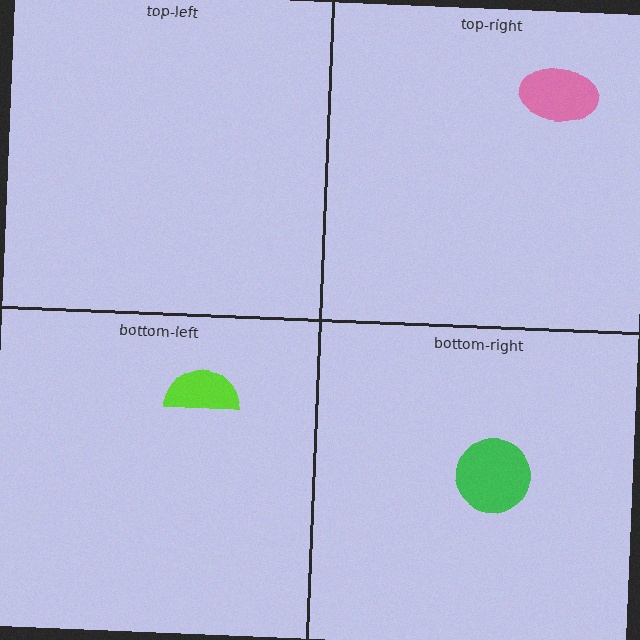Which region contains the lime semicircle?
The bottom-left region.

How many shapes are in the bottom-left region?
1.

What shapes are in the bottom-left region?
The lime semicircle.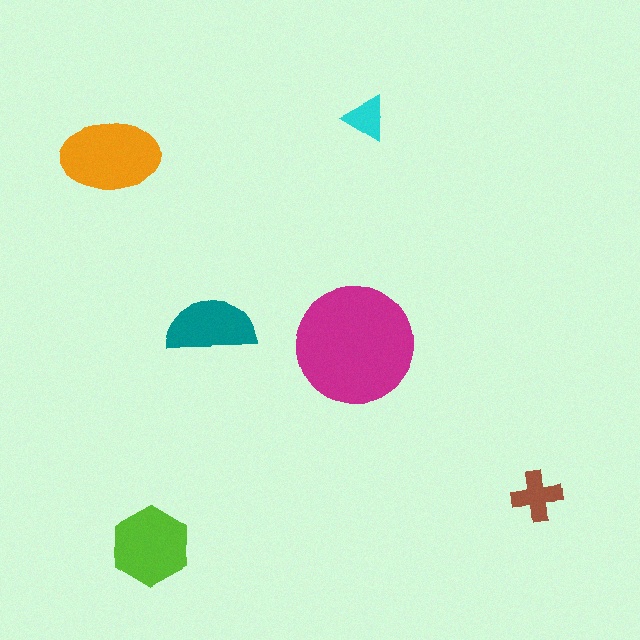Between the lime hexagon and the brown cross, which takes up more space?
The lime hexagon.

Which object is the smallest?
The cyan triangle.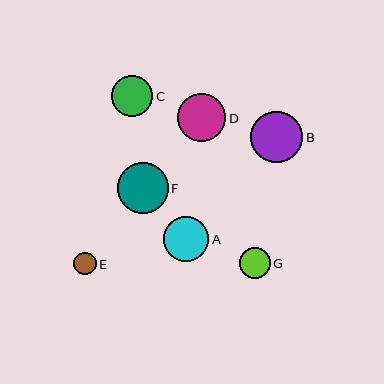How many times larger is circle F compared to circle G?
Circle F is approximately 1.7 times the size of circle G.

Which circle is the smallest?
Circle E is the smallest with a size of approximately 22 pixels.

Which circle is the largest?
Circle B is the largest with a size of approximately 52 pixels.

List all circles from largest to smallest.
From largest to smallest: B, F, D, A, C, G, E.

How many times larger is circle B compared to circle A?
Circle B is approximately 1.1 times the size of circle A.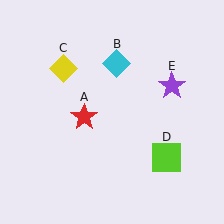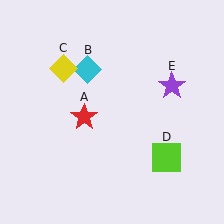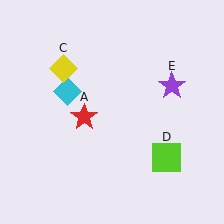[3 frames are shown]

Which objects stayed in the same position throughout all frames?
Red star (object A) and yellow diamond (object C) and lime square (object D) and purple star (object E) remained stationary.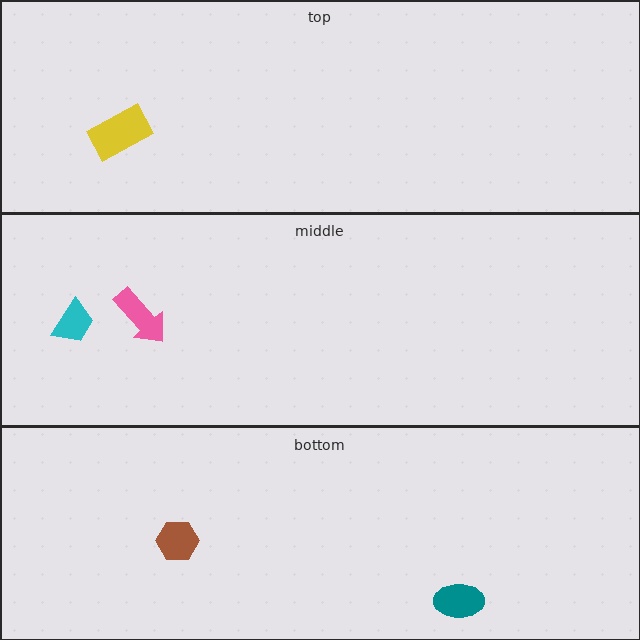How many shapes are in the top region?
1.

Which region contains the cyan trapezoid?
The middle region.